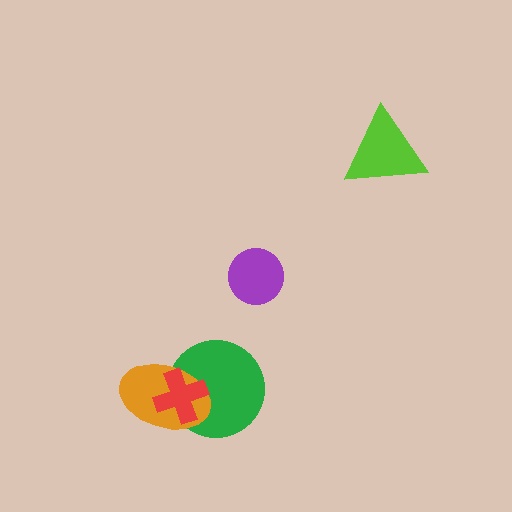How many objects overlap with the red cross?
2 objects overlap with the red cross.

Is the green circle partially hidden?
Yes, it is partially covered by another shape.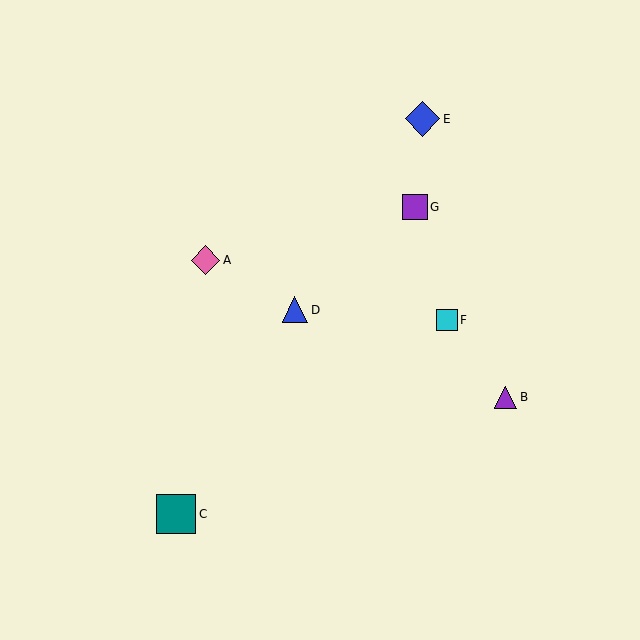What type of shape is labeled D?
Shape D is a blue triangle.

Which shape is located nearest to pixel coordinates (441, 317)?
The cyan square (labeled F) at (447, 320) is nearest to that location.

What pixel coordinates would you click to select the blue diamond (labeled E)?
Click at (423, 119) to select the blue diamond E.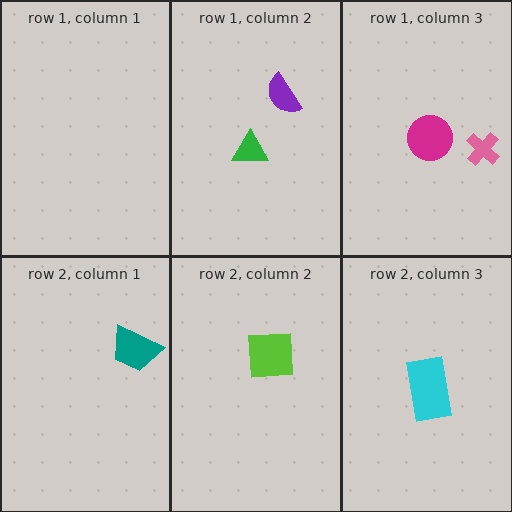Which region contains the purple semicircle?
The row 1, column 2 region.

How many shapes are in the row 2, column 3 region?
1.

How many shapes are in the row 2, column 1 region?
1.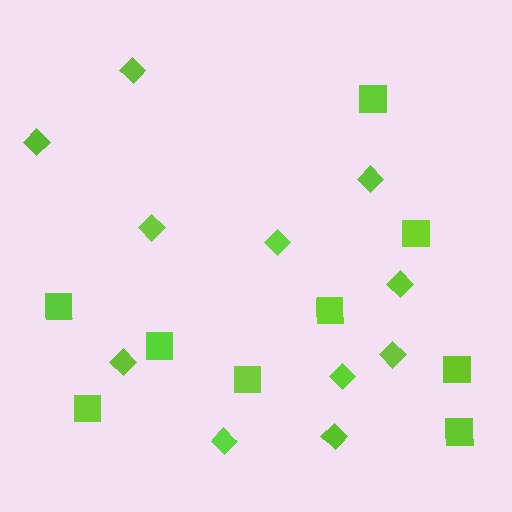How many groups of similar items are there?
There are 2 groups: one group of diamonds (11) and one group of squares (9).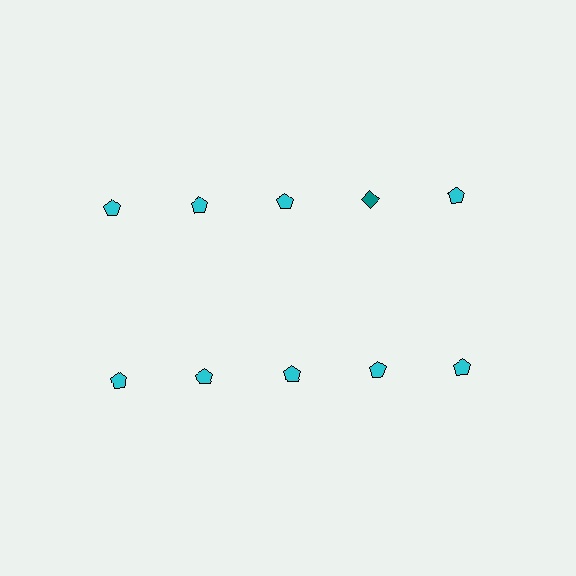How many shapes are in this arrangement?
There are 10 shapes arranged in a grid pattern.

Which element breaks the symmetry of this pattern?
The teal diamond in the top row, second from right column breaks the symmetry. All other shapes are cyan pentagons.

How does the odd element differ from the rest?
It differs in both color (teal instead of cyan) and shape (diamond instead of pentagon).